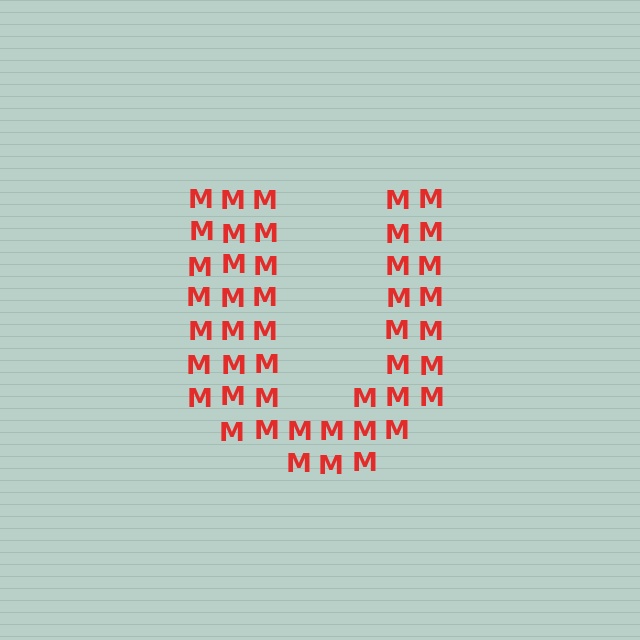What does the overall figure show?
The overall figure shows the letter U.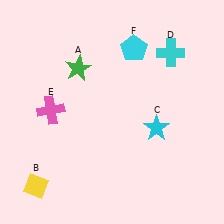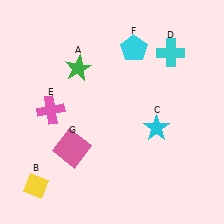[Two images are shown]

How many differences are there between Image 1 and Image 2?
There is 1 difference between the two images.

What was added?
A pink square (G) was added in Image 2.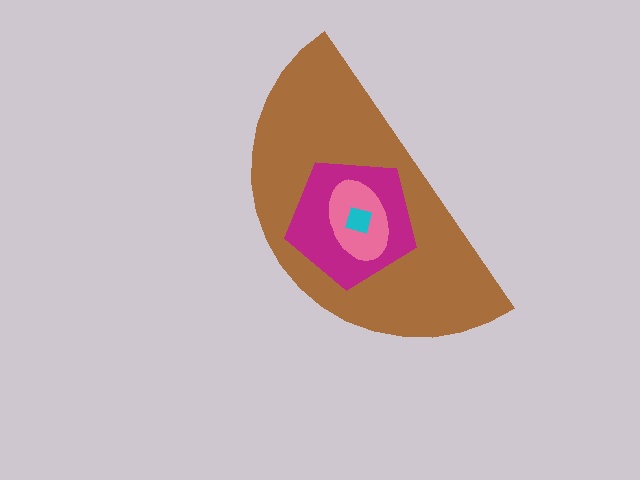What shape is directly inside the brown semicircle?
The magenta pentagon.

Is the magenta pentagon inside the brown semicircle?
Yes.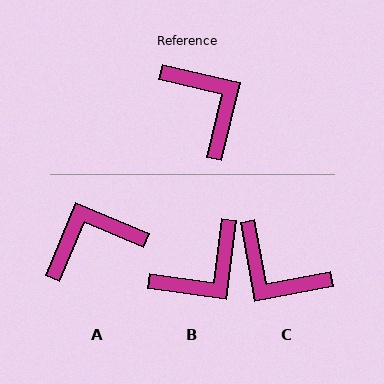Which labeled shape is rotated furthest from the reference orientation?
C, about 156 degrees away.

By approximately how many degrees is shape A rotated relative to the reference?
Approximately 81 degrees counter-clockwise.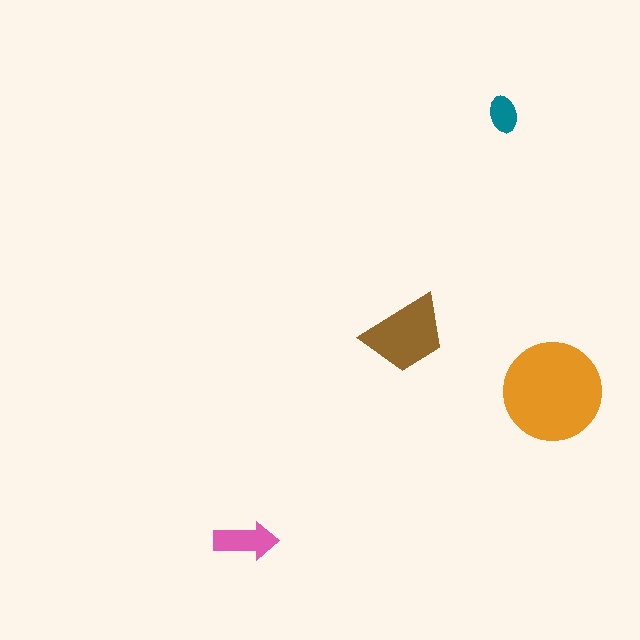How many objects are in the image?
There are 4 objects in the image.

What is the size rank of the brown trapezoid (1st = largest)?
2nd.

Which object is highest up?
The teal ellipse is topmost.